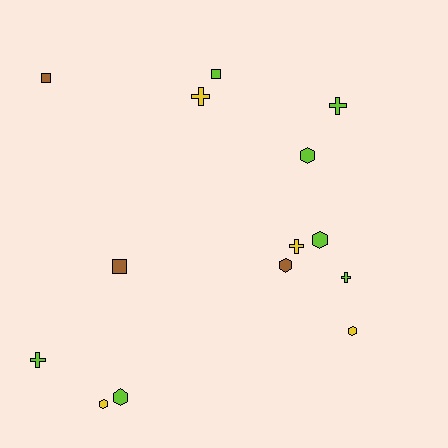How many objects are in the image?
There are 14 objects.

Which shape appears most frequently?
Hexagon, with 6 objects.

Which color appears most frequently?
Lime, with 7 objects.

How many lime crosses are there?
There are 3 lime crosses.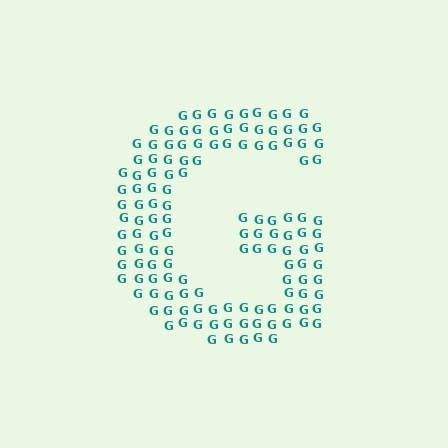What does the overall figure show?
The overall figure shows the letter G.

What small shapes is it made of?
It is made of small letter G's.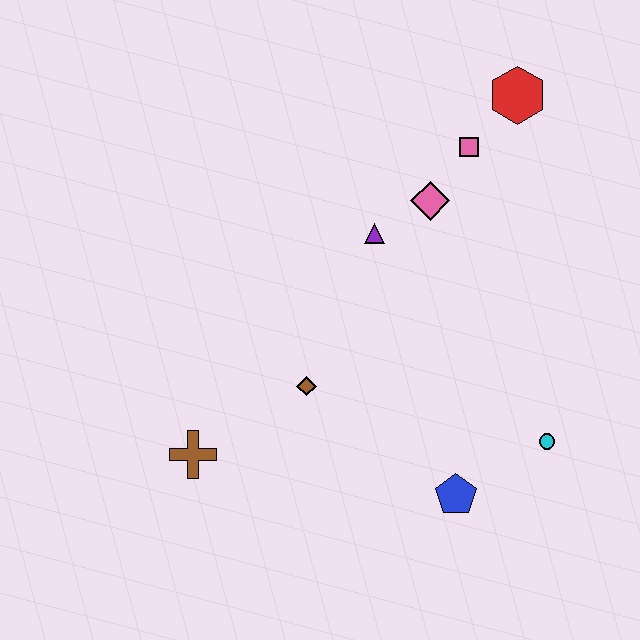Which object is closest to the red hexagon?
The pink square is closest to the red hexagon.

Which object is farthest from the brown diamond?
The red hexagon is farthest from the brown diamond.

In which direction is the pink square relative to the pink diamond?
The pink square is above the pink diamond.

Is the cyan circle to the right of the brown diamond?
Yes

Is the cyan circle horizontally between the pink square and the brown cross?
No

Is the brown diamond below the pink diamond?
Yes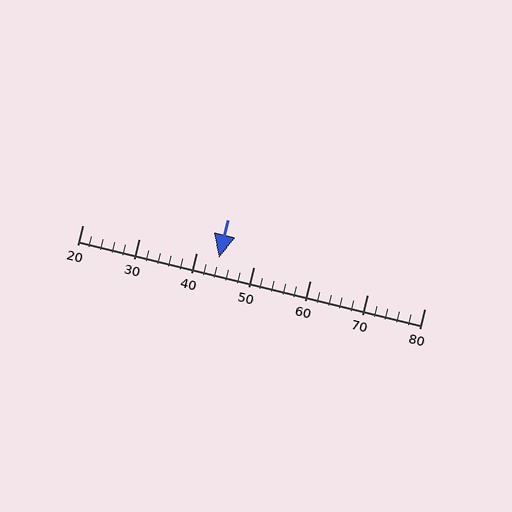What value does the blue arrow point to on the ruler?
The blue arrow points to approximately 44.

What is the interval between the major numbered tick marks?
The major tick marks are spaced 10 units apart.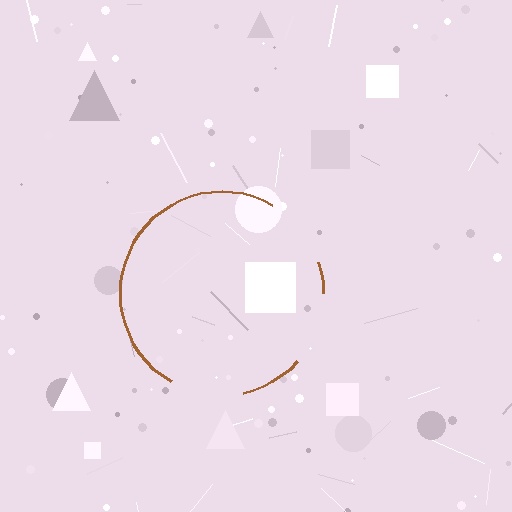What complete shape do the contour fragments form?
The contour fragments form a circle.